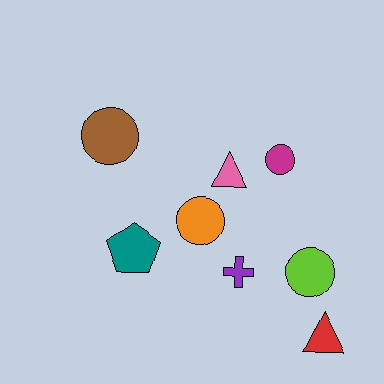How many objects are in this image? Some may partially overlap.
There are 8 objects.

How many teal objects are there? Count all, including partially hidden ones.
There is 1 teal object.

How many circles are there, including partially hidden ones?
There are 4 circles.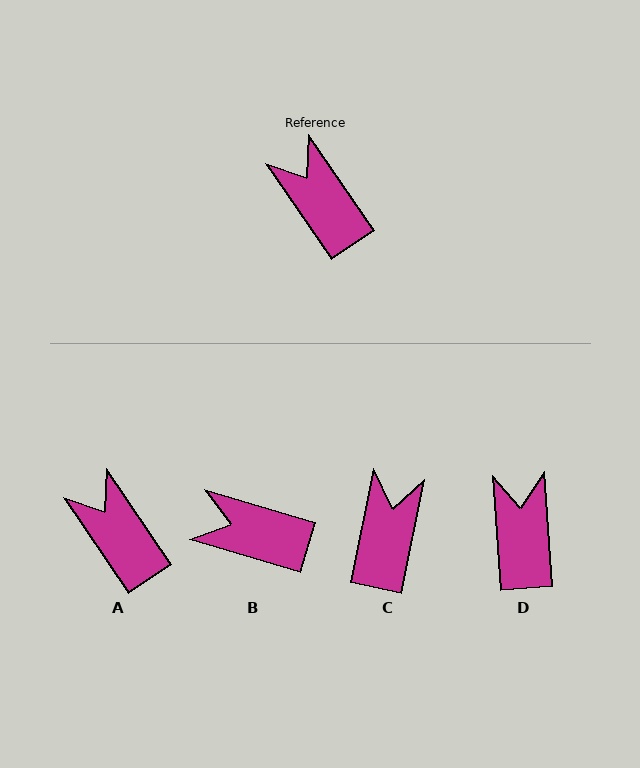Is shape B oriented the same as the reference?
No, it is off by about 39 degrees.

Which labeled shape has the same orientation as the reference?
A.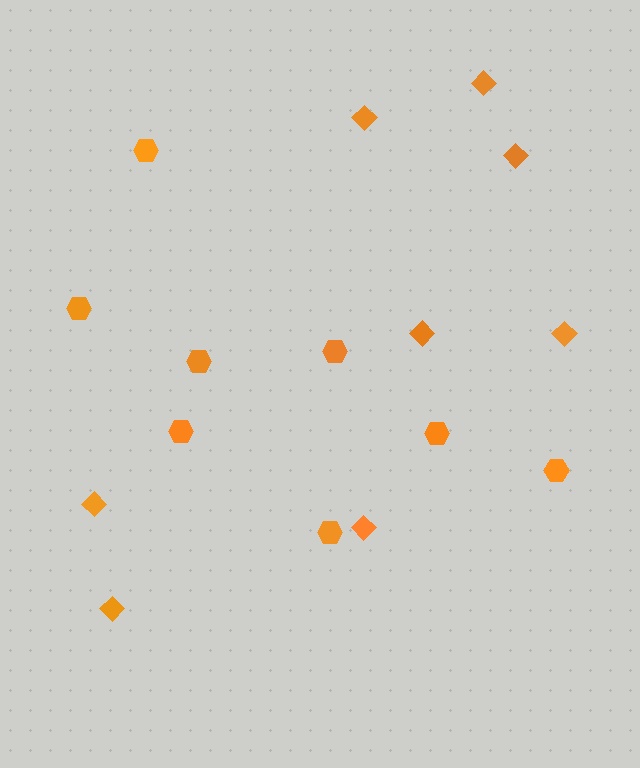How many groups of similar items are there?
There are 2 groups: one group of diamonds (8) and one group of hexagons (8).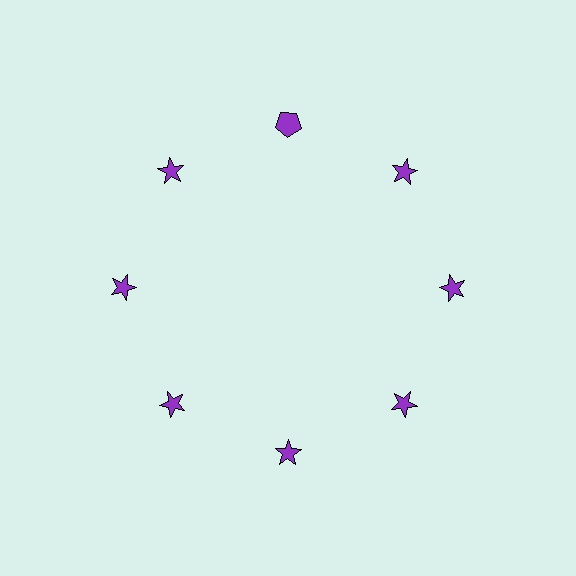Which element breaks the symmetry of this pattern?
The purple pentagon at roughly the 12 o'clock position breaks the symmetry. All other shapes are purple stars.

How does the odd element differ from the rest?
It has a different shape: pentagon instead of star.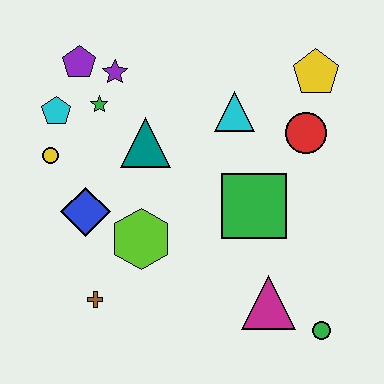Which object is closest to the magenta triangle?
The green circle is closest to the magenta triangle.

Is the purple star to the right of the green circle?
No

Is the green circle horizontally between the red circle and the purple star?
No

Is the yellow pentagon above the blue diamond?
Yes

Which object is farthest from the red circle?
The brown cross is farthest from the red circle.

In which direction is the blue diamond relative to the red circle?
The blue diamond is to the left of the red circle.